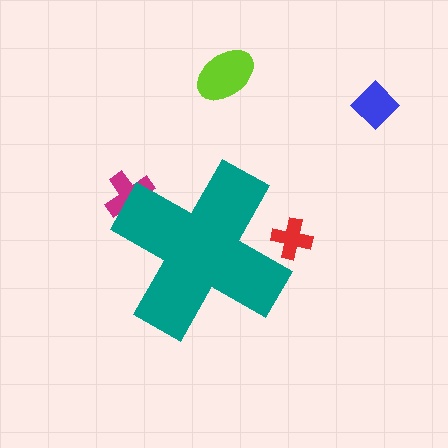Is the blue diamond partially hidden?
No, the blue diamond is fully visible.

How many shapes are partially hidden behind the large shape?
2 shapes are partially hidden.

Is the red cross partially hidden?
Yes, the red cross is partially hidden behind the teal cross.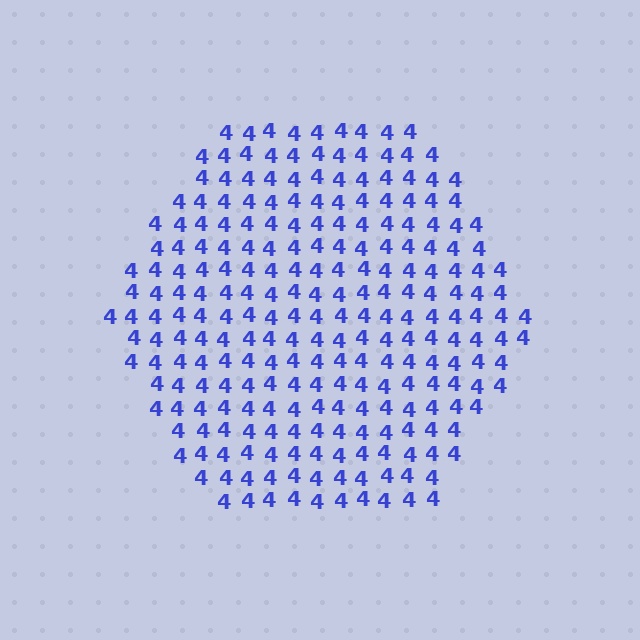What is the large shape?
The large shape is a hexagon.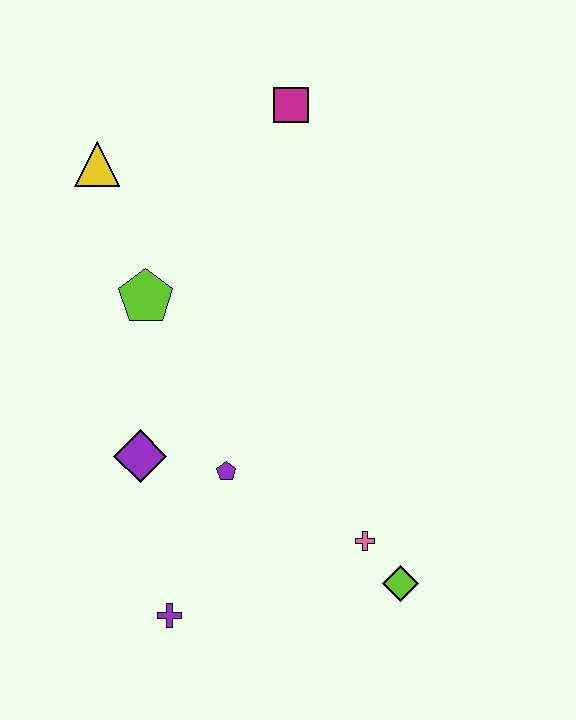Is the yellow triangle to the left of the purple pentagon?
Yes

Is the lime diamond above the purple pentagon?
No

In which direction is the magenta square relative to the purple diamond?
The magenta square is above the purple diamond.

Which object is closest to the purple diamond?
The purple pentagon is closest to the purple diamond.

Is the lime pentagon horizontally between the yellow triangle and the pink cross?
Yes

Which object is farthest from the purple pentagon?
The magenta square is farthest from the purple pentagon.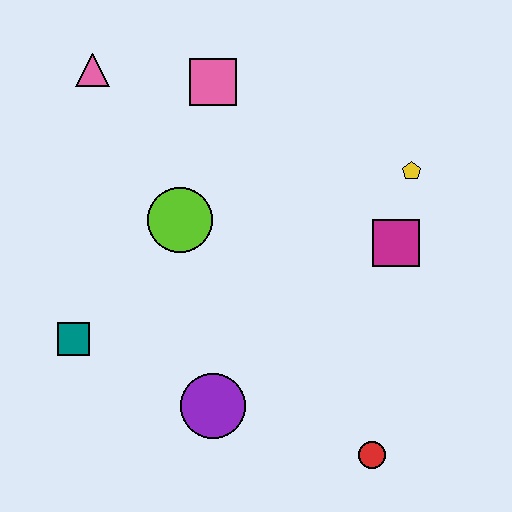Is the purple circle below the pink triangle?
Yes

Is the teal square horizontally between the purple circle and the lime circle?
No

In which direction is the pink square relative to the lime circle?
The pink square is above the lime circle.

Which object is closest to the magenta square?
The yellow pentagon is closest to the magenta square.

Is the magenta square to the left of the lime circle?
No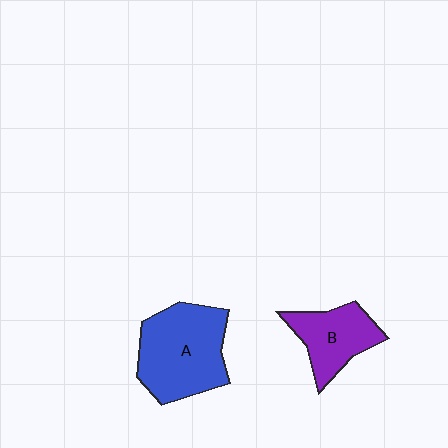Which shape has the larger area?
Shape A (blue).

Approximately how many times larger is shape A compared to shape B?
Approximately 1.6 times.